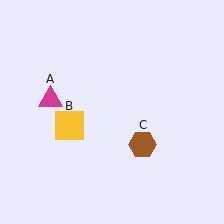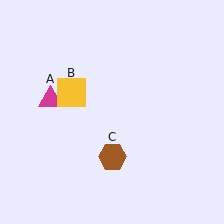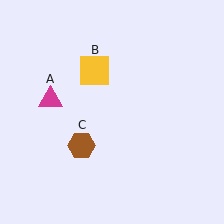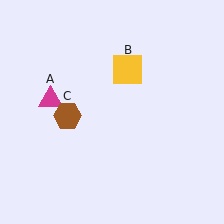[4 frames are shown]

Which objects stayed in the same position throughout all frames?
Magenta triangle (object A) remained stationary.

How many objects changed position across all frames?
2 objects changed position: yellow square (object B), brown hexagon (object C).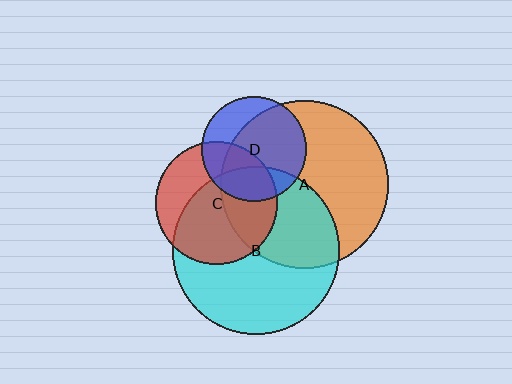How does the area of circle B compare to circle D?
Approximately 2.5 times.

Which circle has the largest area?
Circle A (orange).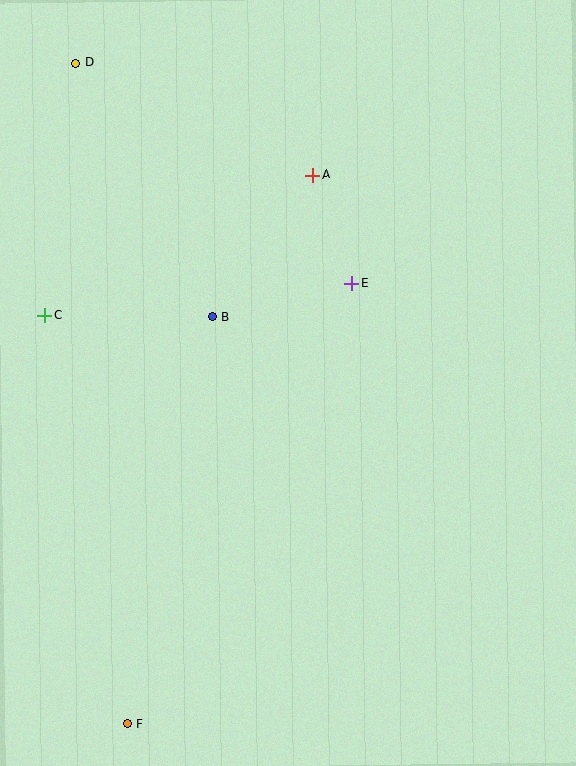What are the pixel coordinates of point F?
Point F is at (128, 724).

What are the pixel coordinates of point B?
Point B is at (212, 317).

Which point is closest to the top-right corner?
Point A is closest to the top-right corner.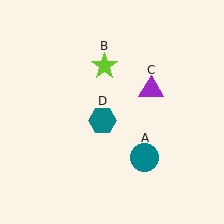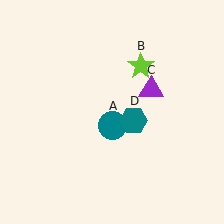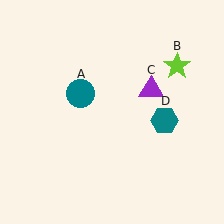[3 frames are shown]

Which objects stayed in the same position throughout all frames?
Purple triangle (object C) remained stationary.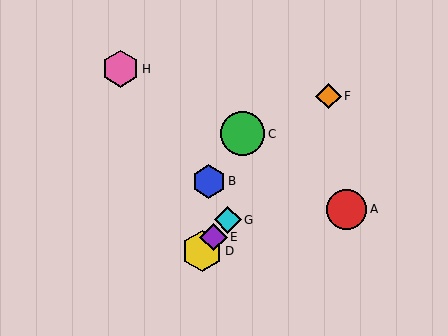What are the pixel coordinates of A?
Object A is at (347, 209).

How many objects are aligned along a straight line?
4 objects (D, E, F, G) are aligned along a straight line.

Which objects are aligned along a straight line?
Objects D, E, F, G are aligned along a straight line.